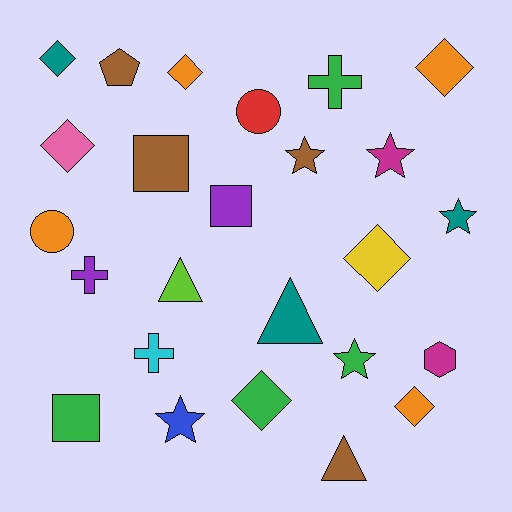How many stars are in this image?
There are 5 stars.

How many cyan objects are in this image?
There is 1 cyan object.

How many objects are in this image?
There are 25 objects.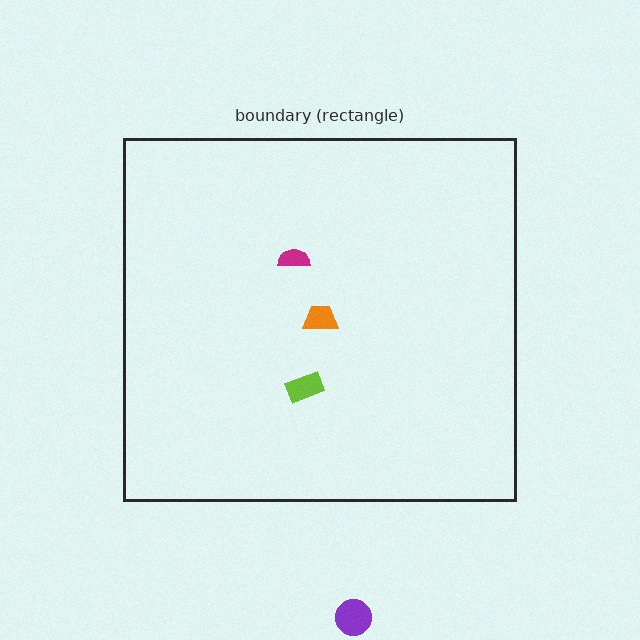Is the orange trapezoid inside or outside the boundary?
Inside.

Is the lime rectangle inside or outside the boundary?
Inside.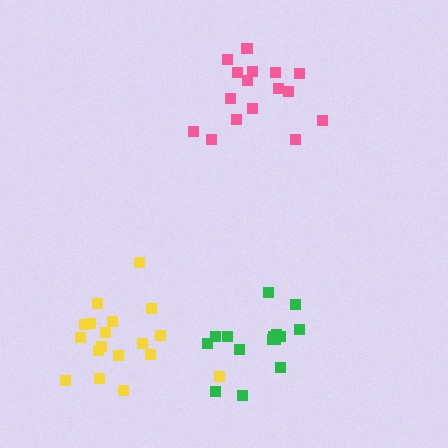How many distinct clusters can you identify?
There are 3 distinct clusters.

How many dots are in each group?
Group 1: 18 dots, Group 2: 16 dots, Group 3: 15 dots (49 total).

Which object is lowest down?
The green cluster is bottommost.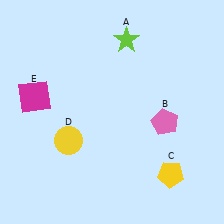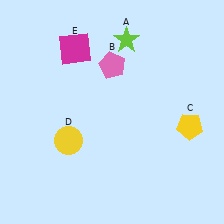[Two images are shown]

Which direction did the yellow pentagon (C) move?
The yellow pentagon (C) moved up.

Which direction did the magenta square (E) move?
The magenta square (E) moved up.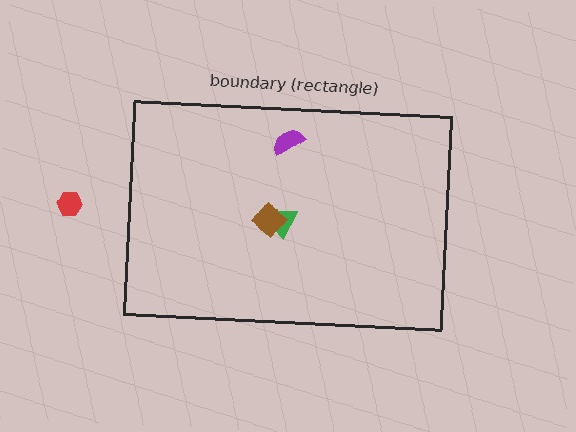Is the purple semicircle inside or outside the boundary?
Inside.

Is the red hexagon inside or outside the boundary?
Outside.